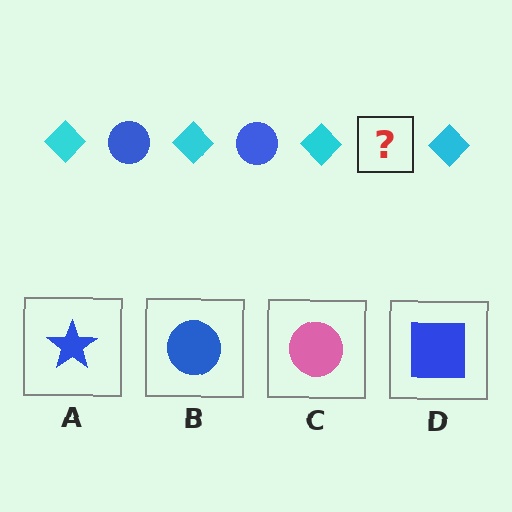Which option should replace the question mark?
Option B.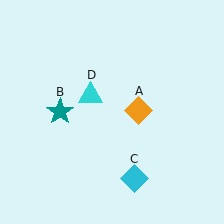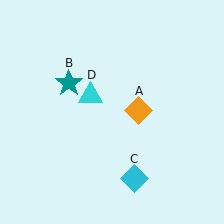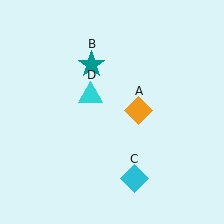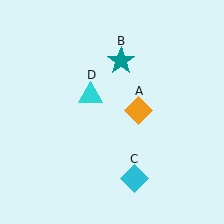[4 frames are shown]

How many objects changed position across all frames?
1 object changed position: teal star (object B).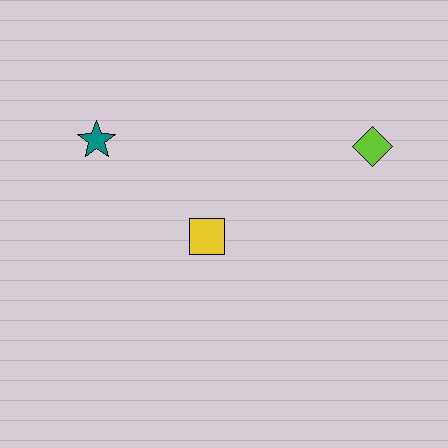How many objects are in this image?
There are 3 objects.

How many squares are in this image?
There is 1 square.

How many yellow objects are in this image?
There is 1 yellow object.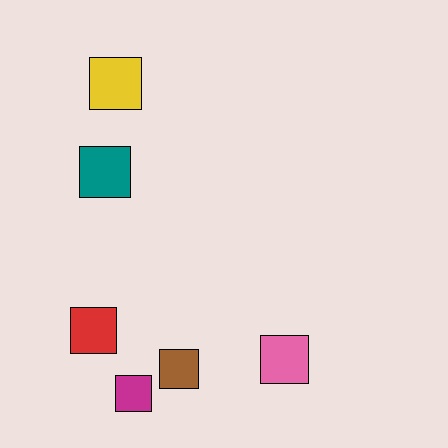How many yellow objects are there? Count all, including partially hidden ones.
There is 1 yellow object.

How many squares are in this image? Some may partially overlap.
There are 6 squares.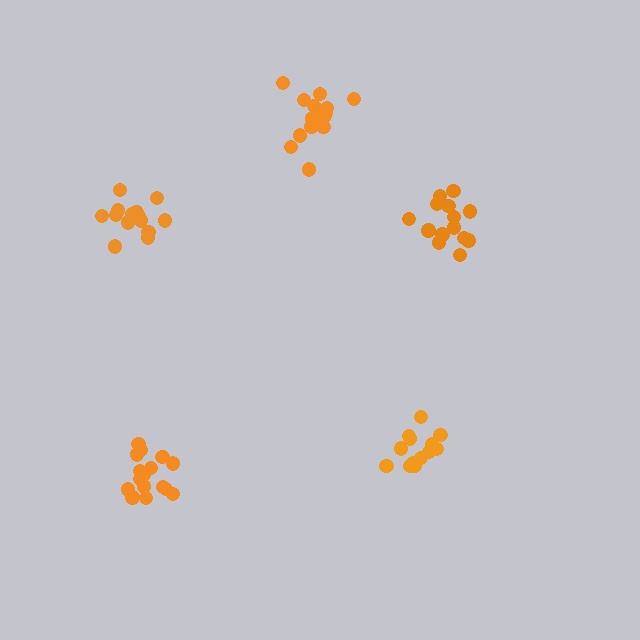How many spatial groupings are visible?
There are 5 spatial groupings.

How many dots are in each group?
Group 1: 13 dots, Group 2: 16 dots, Group 3: 14 dots, Group 4: 16 dots, Group 5: 15 dots (74 total).